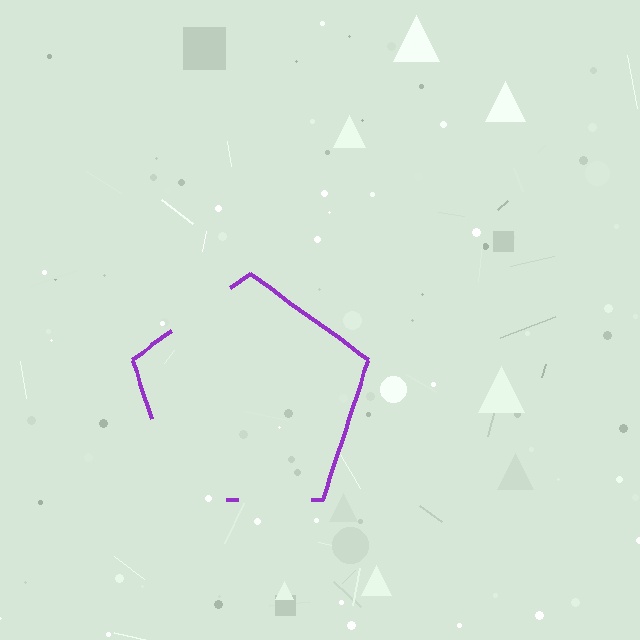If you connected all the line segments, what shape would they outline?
They would outline a pentagon.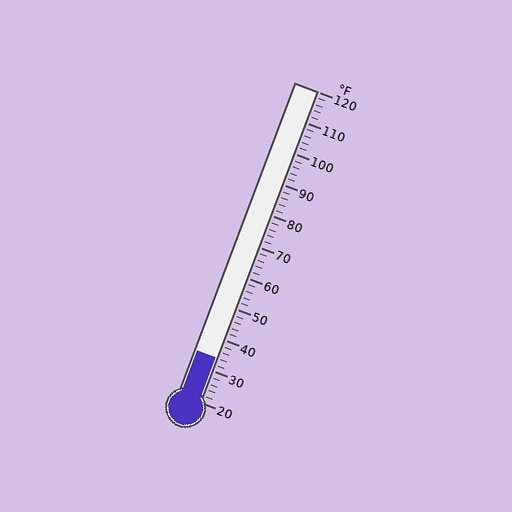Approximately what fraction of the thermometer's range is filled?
The thermometer is filled to approximately 15% of its range.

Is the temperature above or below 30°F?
The temperature is above 30°F.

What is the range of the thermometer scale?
The thermometer scale ranges from 20°F to 120°F.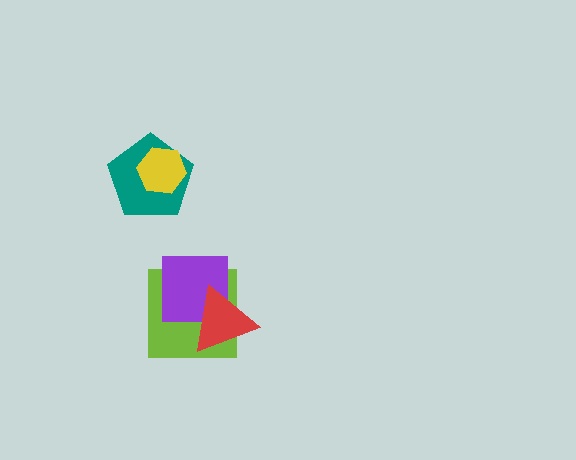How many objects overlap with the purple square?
2 objects overlap with the purple square.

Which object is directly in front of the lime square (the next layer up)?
The purple square is directly in front of the lime square.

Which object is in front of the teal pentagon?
The yellow hexagon is in front of the teal pentagon.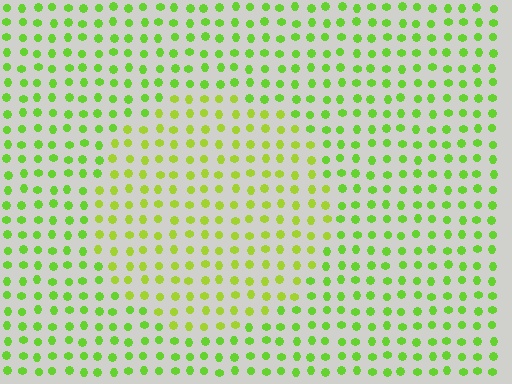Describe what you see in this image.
The image is filled with small lime elements in a uniform arrangement. A circle-shaped region is visible where the elements are tinted to a slightly different hue, forming a subtle color boundary.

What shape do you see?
I see a circle.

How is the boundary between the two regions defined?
The boundary is defined purely by a slight shift in hue (about 22 degrees). Spacing, size, and orientation are identical on both sides.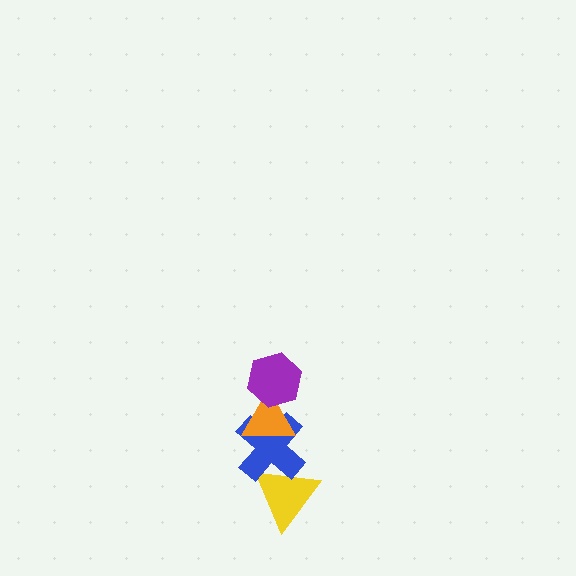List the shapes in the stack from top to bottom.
From top to bottom: the purple hexagon, the orange triangle, the blue cross, the yellow triangle.